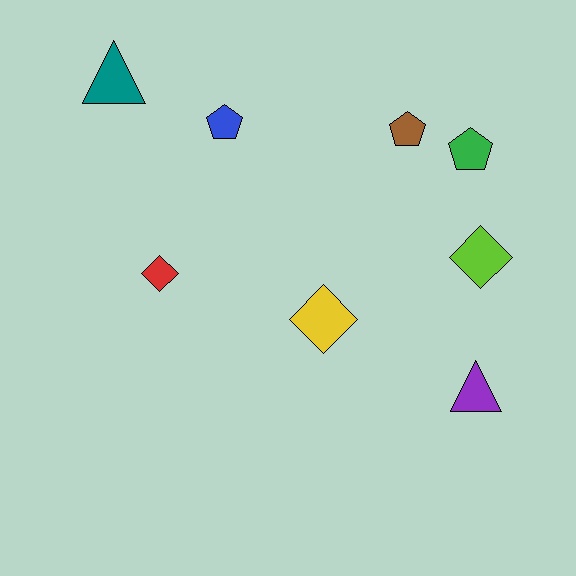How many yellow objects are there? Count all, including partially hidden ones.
There is 1 yellow object.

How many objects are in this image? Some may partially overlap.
There are 8 objects.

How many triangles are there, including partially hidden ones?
There are 2 triangles.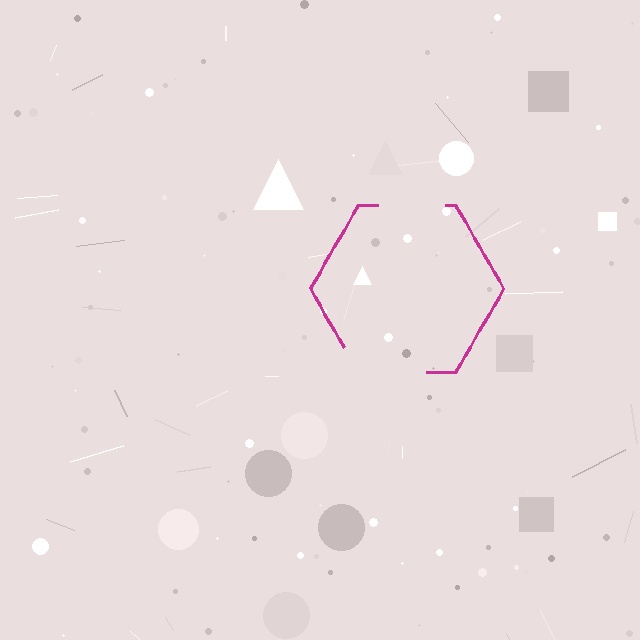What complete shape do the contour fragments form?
The contour fragments form a hexagon.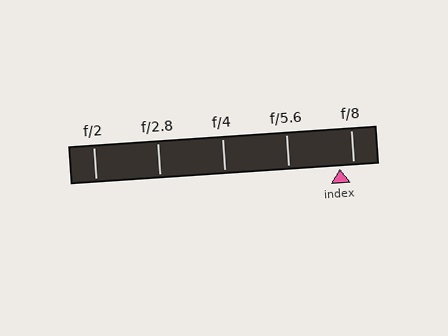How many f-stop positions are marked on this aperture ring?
There are 5 f-stop positions marked.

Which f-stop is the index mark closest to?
The index mark is closest to f/8.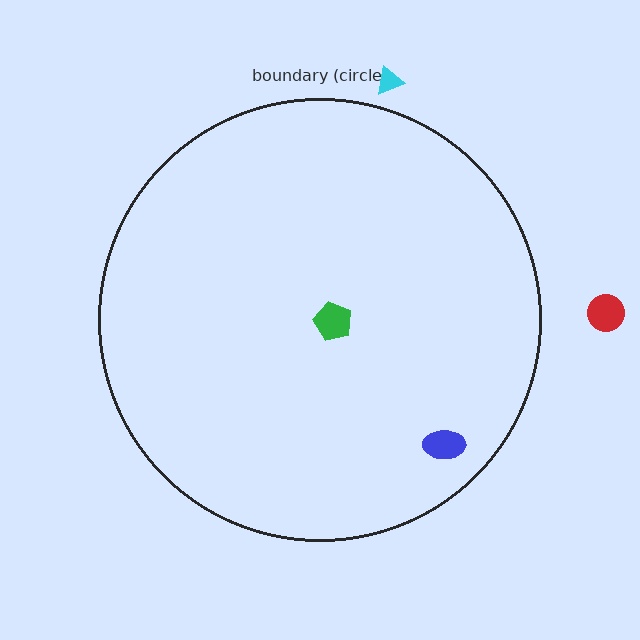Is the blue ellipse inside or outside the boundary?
Inside.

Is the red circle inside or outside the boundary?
Outside.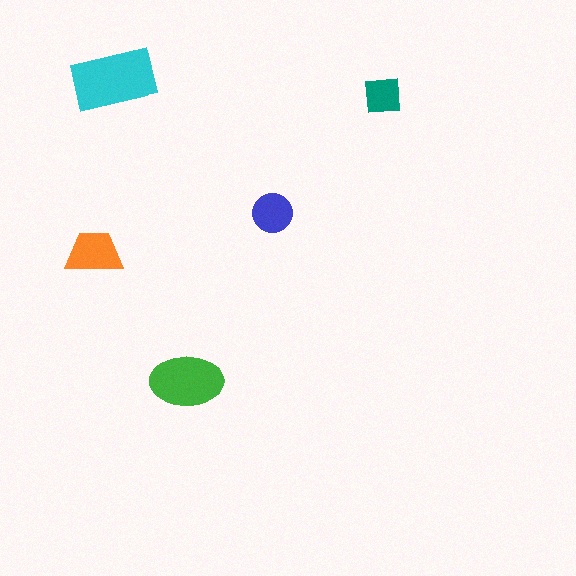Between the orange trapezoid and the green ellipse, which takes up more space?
The green ellipse.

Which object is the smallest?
The teal square.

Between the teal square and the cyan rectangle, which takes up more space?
The cyan rectangle.